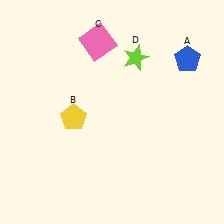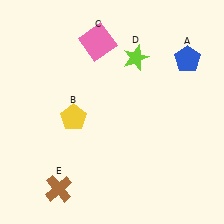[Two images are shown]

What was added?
A brown cross (E) was added in Image 2.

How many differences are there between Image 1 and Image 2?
There is 1 difference between the two images.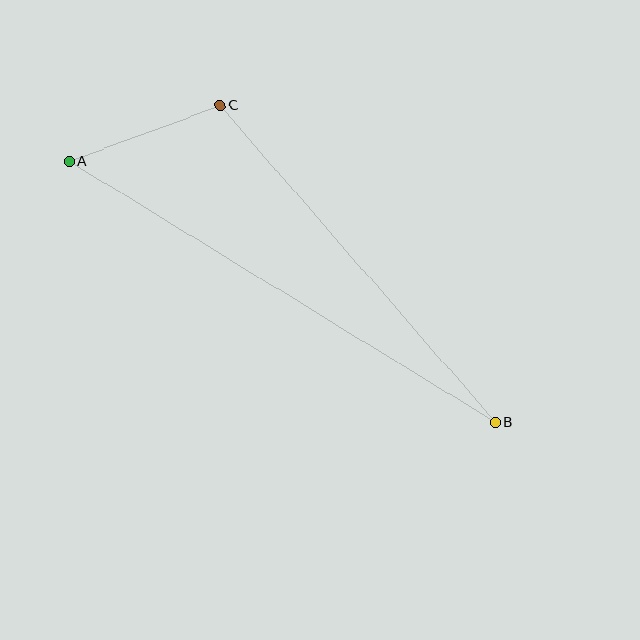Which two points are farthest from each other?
Points A and B are farthest from each other.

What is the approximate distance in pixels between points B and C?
The distance between B and C is approximately 420 pixels.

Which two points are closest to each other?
Points A and C are closest to each other.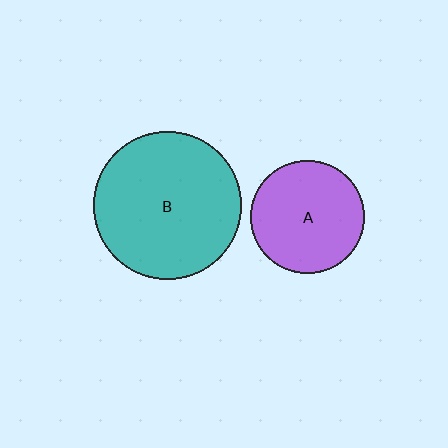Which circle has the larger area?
Circle B (teal).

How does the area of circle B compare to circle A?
Approximately 1.7 times.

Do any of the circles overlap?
No, none of the circles overlap.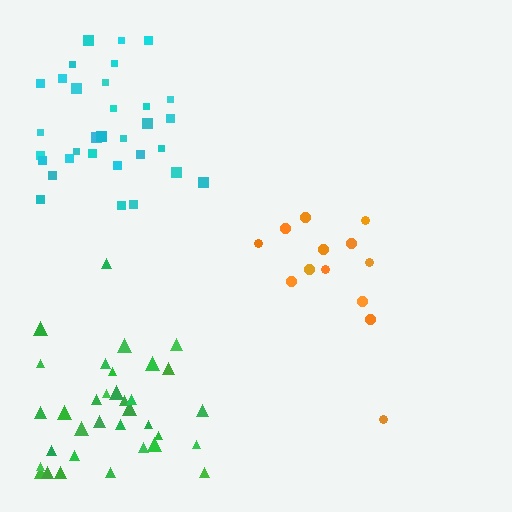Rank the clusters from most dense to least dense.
green, cyan, orange.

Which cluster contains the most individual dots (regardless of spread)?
Green (34).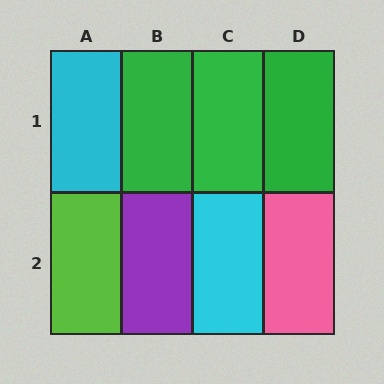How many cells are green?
3 cells are green.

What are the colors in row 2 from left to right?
Lime, purple, cyan, pink.